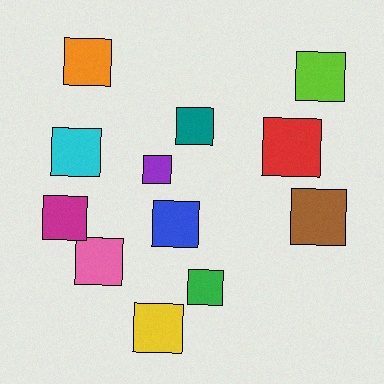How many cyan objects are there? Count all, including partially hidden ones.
There is 1 cyan object.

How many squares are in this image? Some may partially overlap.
There are 12 squares.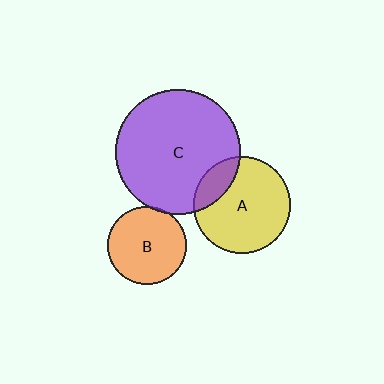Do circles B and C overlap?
Yes.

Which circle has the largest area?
Circle C (purple).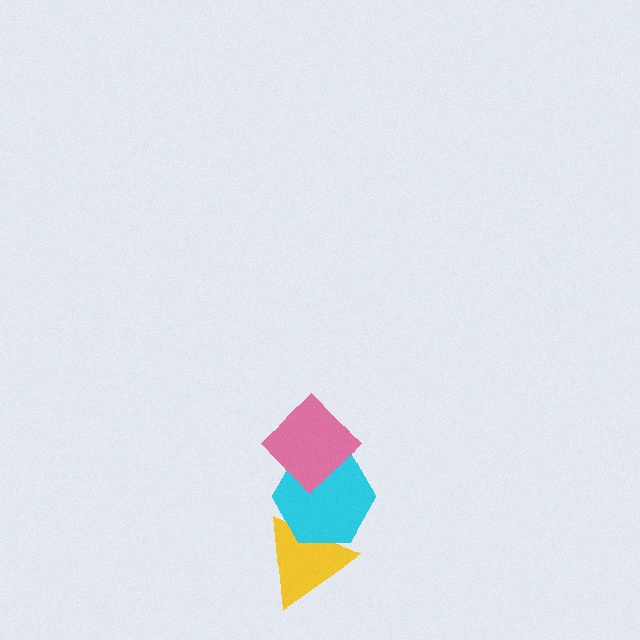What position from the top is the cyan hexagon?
The cyan hexagon is 2nd from the top.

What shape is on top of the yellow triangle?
The cyan hexagon is on top of the yellow triangle.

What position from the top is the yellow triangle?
The yellow triangle is 3rd from the top.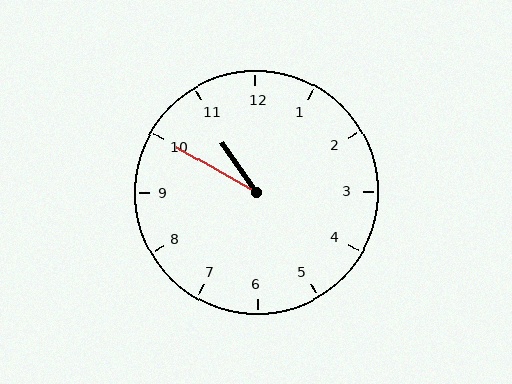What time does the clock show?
10:50.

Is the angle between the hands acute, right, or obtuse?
It is acute.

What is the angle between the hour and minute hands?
Approximately 25 degrees.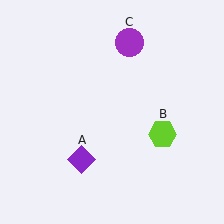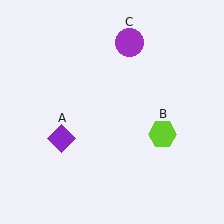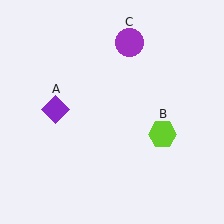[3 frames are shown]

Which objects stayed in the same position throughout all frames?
Lime hexagon (object B) and purple circle (object C) remained stationary.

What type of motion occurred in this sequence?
The purple diamond (object A) rotated clockwise around the center of the scene.